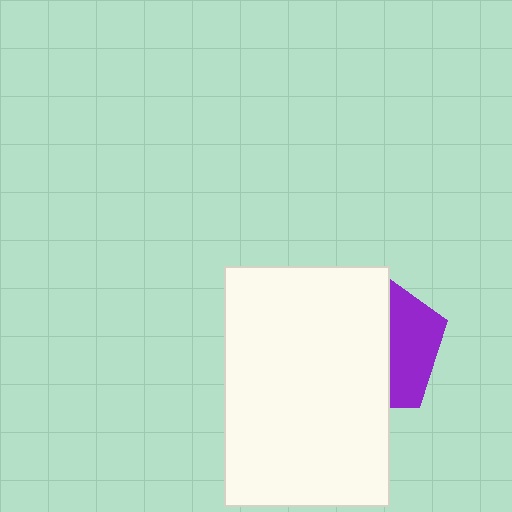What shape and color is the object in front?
The object in front is a white rectangle.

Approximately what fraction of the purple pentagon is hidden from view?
Roughly 65% of the purple pentagon is hidden behind the white rectangle.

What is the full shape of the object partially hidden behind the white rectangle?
The partially hidden object is a purple pentagon.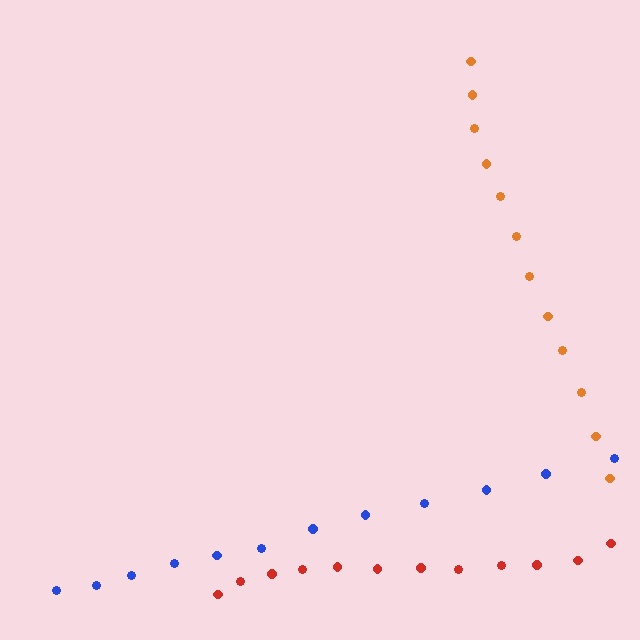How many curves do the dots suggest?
There are 3 distinct paths.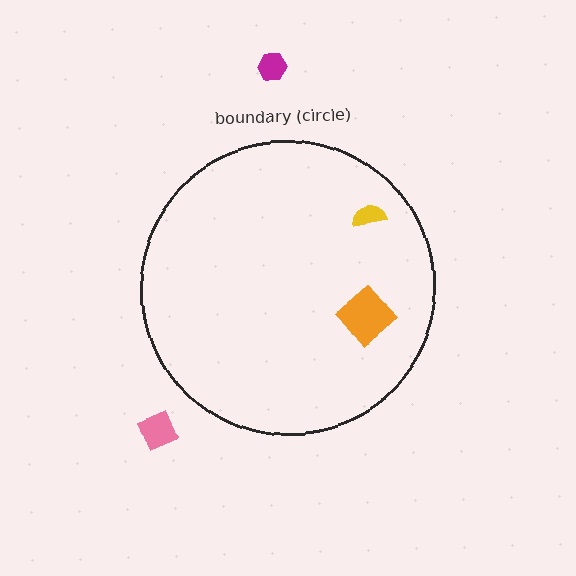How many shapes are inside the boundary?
2 inside, 2 outside.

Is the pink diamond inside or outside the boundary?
Outside.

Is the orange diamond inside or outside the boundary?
Inside.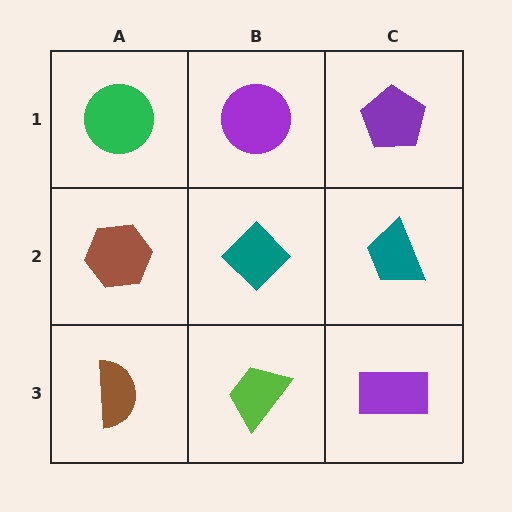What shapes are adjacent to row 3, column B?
A teal diamond (row 2, column B), a brown semicircle (row 3, column A), a purple rectangle (row 3, column C).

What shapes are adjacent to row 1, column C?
A teal trapezoid (row 2, column C), a purple circle (row 1, column B).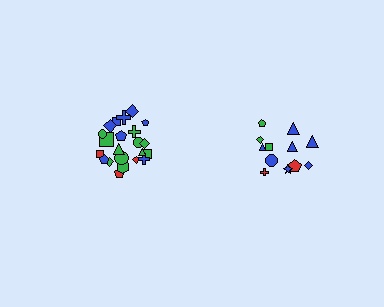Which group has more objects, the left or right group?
The left group.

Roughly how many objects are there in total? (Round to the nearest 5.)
Roughly 35 objects in total.